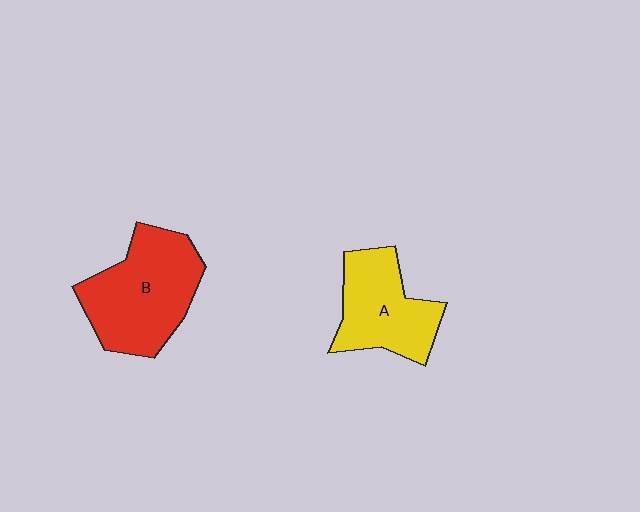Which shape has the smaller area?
Shape A (yellow).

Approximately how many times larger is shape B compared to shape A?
Approximately 1.3 times.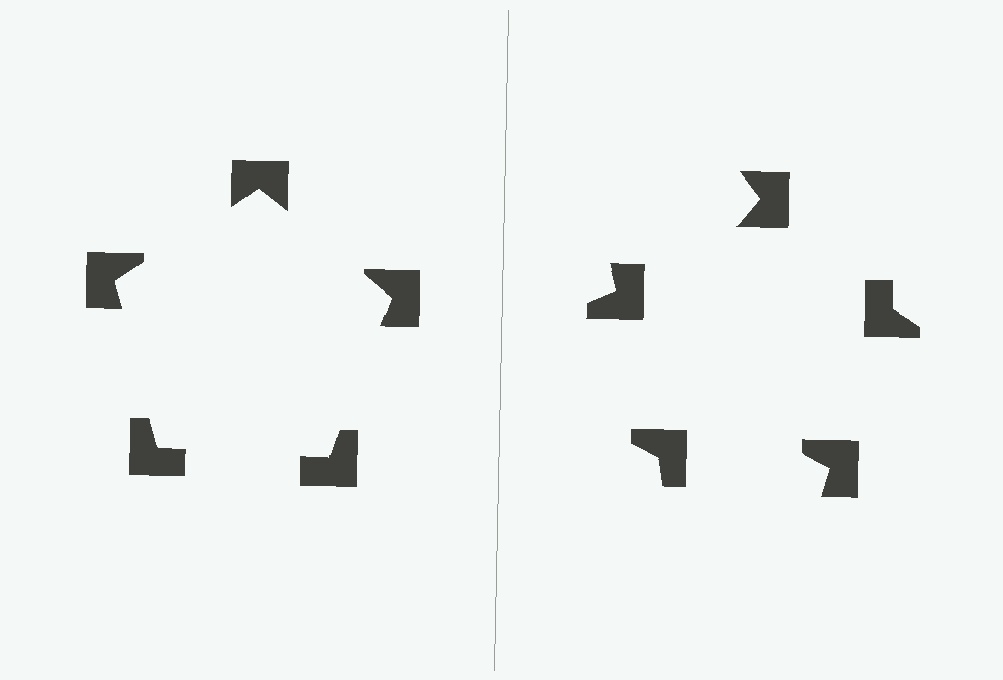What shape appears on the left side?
An illusory pentagon.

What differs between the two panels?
The notched squares are positioned identically on both sides; only the wedge orientations differ. On the left they align to a pentagon; on the right they are misaligned.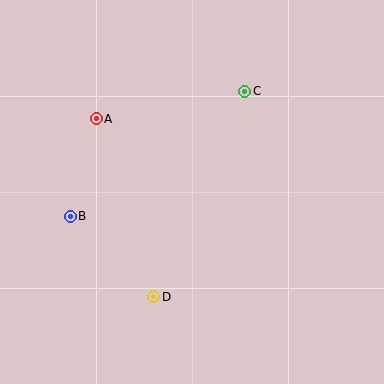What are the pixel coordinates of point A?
Point A is at (96, 119).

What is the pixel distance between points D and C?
The distance between D and C is 225 pixels.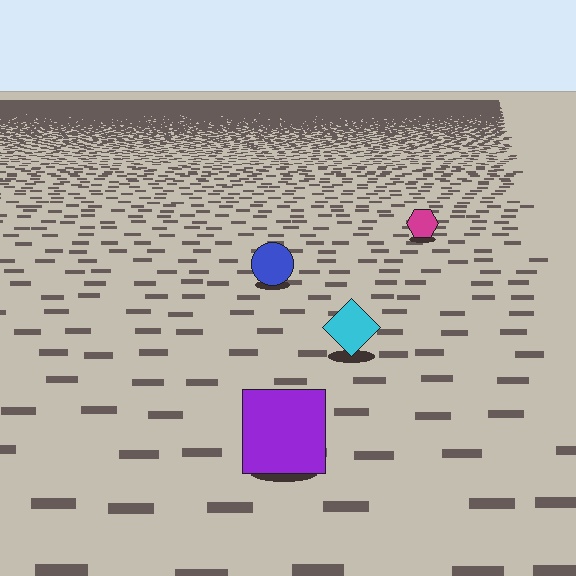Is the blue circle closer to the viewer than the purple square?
No. The purple square is closer — you can tell from the texture gradient: the ground texture is coarser near it.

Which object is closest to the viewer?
The purple square is closest. The texture marks near it are larger and more spread out.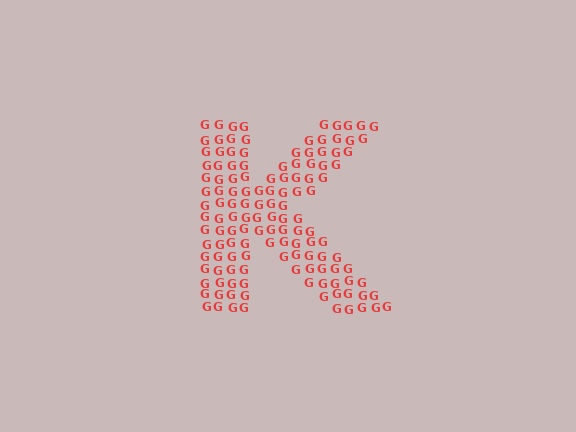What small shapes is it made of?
It is made of small letter G's.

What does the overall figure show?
The overall figure shows the letter K.